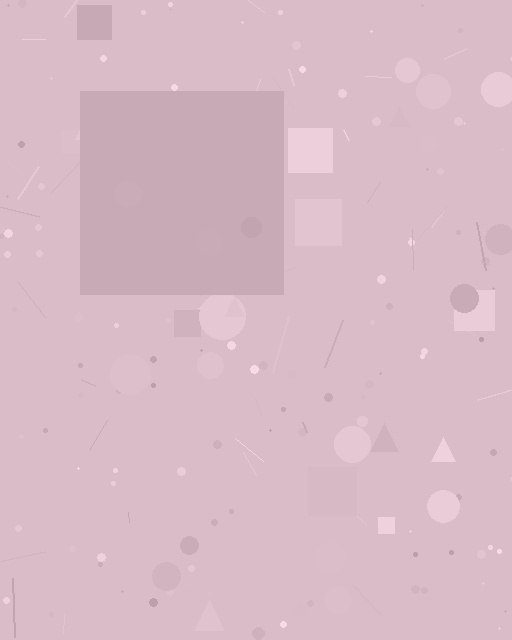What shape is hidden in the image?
A square is hidden in the image.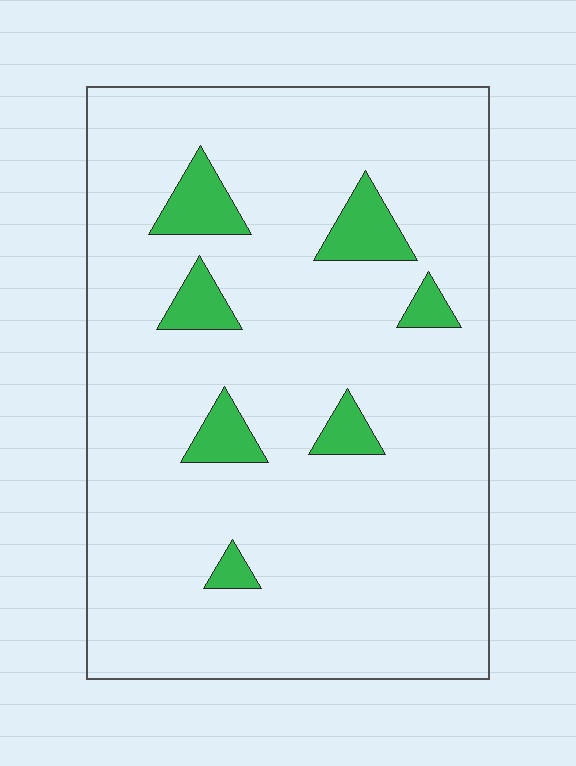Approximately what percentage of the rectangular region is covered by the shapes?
Approximately 10%.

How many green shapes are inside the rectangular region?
7.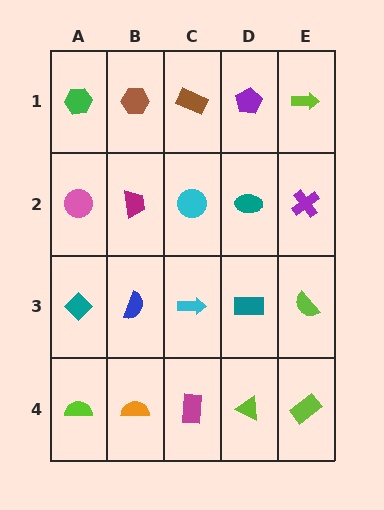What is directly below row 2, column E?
A lime semicircle.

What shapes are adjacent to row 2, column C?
A brown rectangle (row 1, column C), a cyan arrow (row 3, column C), a magenta trapezoid (row 2, column B), a teal ellipse (row 2, column D).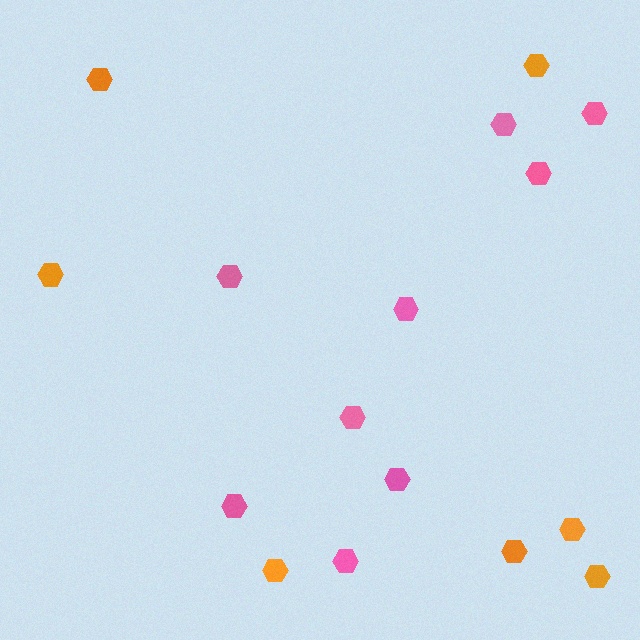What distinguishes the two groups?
There are 2 groups: one group of pink hexagons (9) and one group of orange hexagons (7).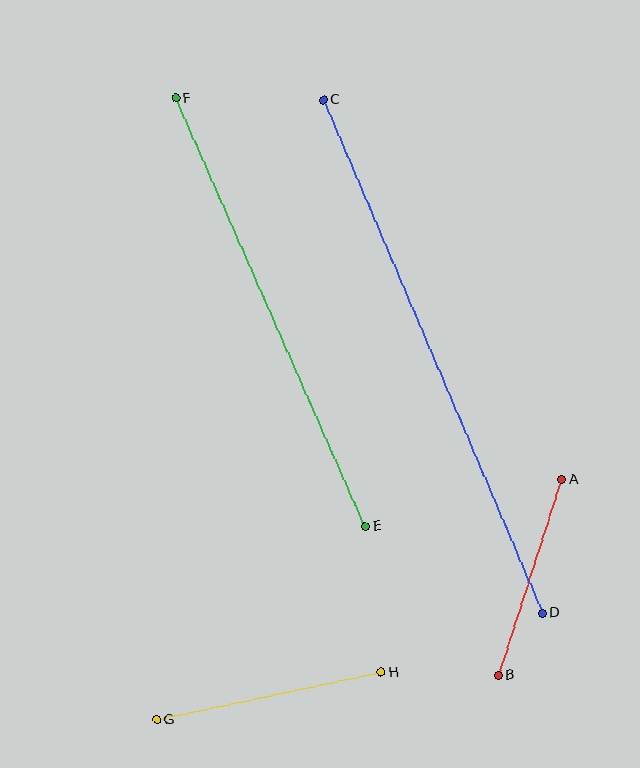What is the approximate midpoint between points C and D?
The midpoint is at approximately (433, 357) pixels.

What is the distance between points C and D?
The distance is approximately 558 pixels.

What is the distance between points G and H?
The distance is approximately 230 pixels.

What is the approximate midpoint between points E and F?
The midpoint is at approximately (271, 312) pixels.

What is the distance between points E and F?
The distance is approximately 469 pixels.